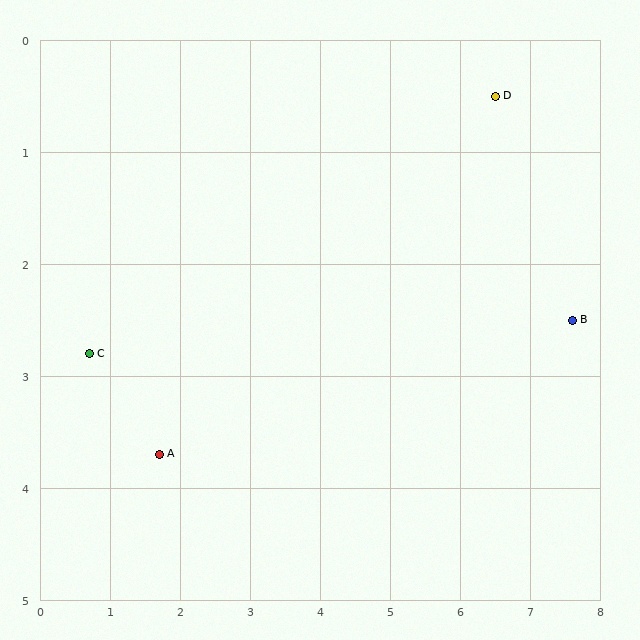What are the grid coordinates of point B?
Point B is at approximately (7.6, 2.5).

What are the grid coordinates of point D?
Point D is at approximately (6.5, 0.5).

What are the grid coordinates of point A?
Point A is at approximately (1.7, 3.7).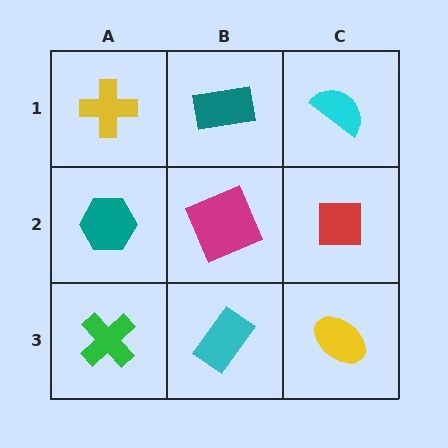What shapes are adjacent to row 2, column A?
A yellow cross (row 1, column A), a green cross (row 3, column A), a magenta square (row 2, column B).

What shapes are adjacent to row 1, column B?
A magenta square (row 2, column B), a yellow cross (row 1, column A), a cyan semicircle (row 1, column C).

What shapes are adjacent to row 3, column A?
A teal hexagon (row 2, column A), a cyan rectangle (row 3, column B).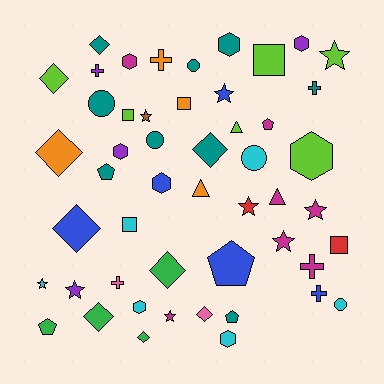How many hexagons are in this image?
There are 8 hexagons.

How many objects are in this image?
There are 50 objects.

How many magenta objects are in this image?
There are 7 magenta objects.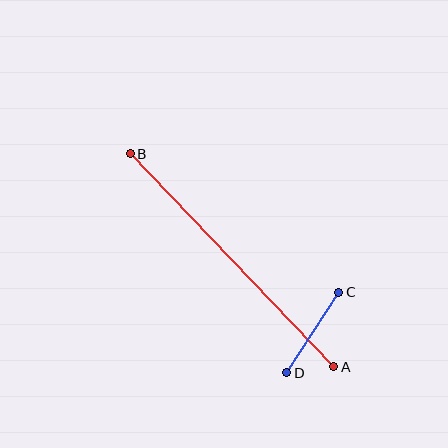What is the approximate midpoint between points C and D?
The midpoint is at approximately (313, 332) pixels.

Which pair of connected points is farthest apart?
Points A and B are farthest apart.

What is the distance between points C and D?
The distance is approximately 96 pixels.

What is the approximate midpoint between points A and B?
The midpoint is at approximately (232, 260) pixels.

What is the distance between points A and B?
The distance is approximately 295 pixels.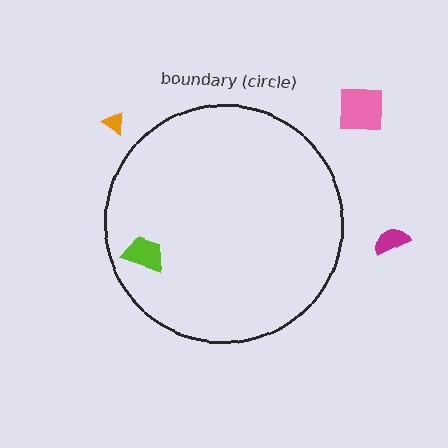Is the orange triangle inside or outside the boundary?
Outside.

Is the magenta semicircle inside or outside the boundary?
Outside.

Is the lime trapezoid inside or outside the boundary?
Inside.